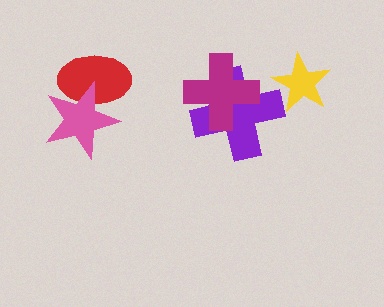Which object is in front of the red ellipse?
The pink star is in front of the red ellipse.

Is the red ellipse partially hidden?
Yes, it is partially covered by another shape.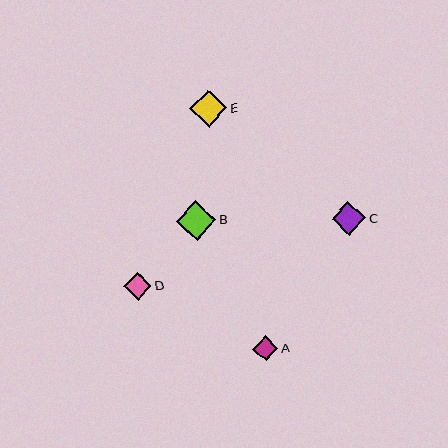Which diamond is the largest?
Diamond B is the largest with a size of approximately 39 pixels.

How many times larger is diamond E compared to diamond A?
Diamond E is approximately 1.5 times the size of diamond A.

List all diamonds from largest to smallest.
From largest to smallest: B, E, C, D, A.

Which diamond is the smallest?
Diamond A is the smallest with a size of approximately 25 pixels.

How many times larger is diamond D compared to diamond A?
Diamond D is approximately 1.1 times the size of diamond A.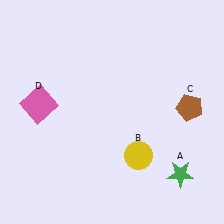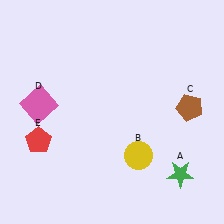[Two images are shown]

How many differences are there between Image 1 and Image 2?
There is 1 difference between the two images.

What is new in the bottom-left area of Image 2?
A red pentagon (E) was added in the bottom-left area of Image 2.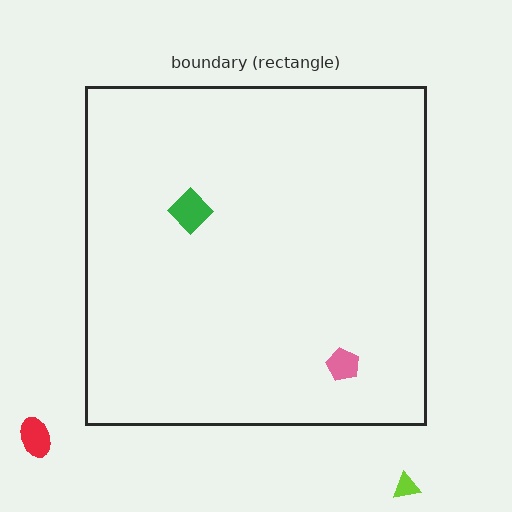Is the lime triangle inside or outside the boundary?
Outside.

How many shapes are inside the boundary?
2 inside, 2 outside.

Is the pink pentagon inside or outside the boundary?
Inside.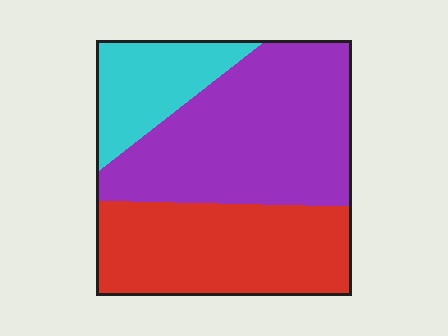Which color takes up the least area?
Cyan, at roughly 15%.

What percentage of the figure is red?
Red takes up between a quarter and a half of the figure.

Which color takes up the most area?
Purple, at roughly 45%.